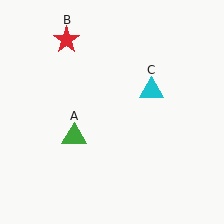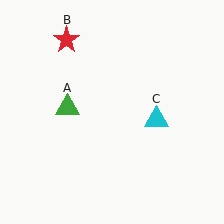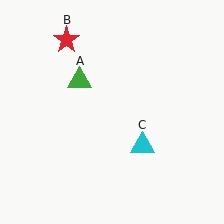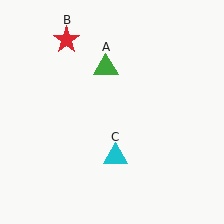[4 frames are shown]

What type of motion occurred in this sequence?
The green triangle (object A), cyan triangle (object C) rotated clockwise around the center of the scene.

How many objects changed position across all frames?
2 objects changed position: green triangle (object A), cyan triangle (object C).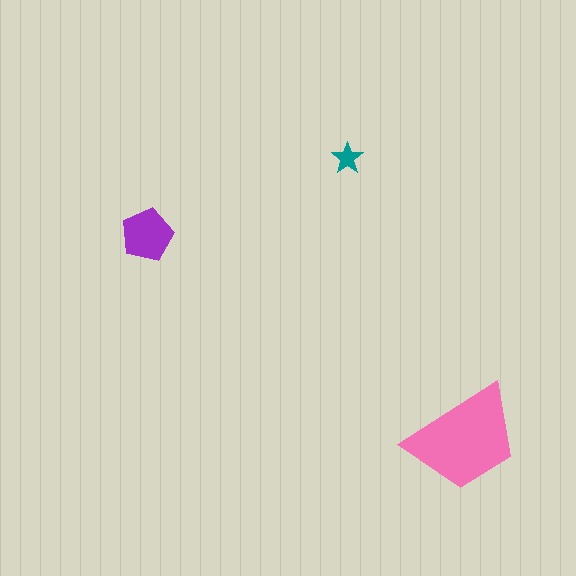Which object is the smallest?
The teal star.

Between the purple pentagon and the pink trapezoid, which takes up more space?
The pink trapezoid.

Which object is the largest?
The pink trapezoid.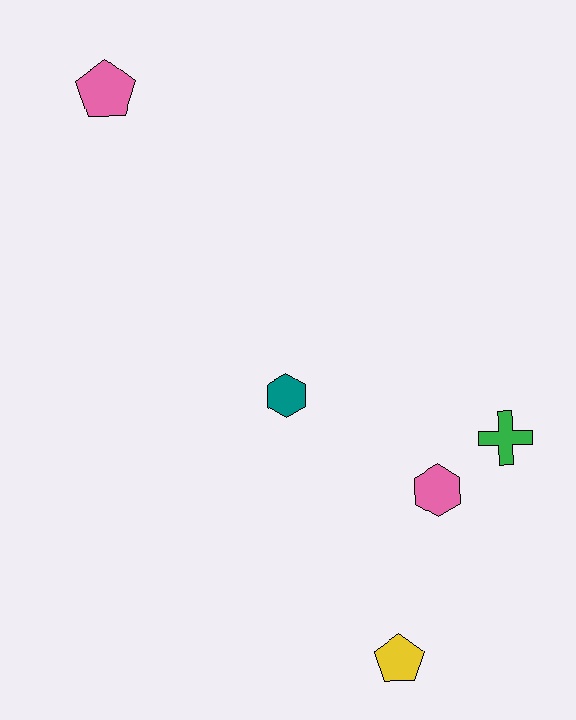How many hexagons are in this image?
There are 2 hexagons.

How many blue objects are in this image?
There are no blue objects.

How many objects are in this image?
There are 5 objects.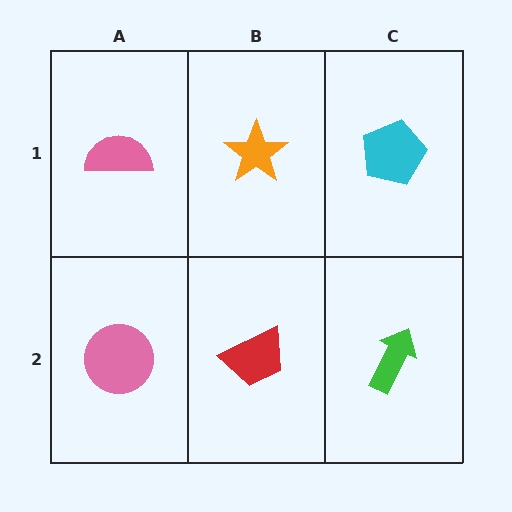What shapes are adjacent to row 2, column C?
A cyan pentagon (row 1, column C), a red trapezoid (row 2, column B).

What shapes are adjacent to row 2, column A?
A pink semicircle (row 1, column A), a red trapezoid (row 2, column B).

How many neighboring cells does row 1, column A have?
2.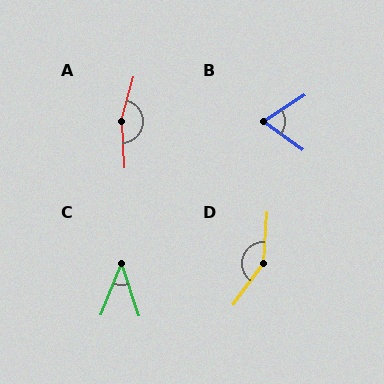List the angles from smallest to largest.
C (40°), B (69°), D (147°), A (161°).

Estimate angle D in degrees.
Approximately 147 degrees.